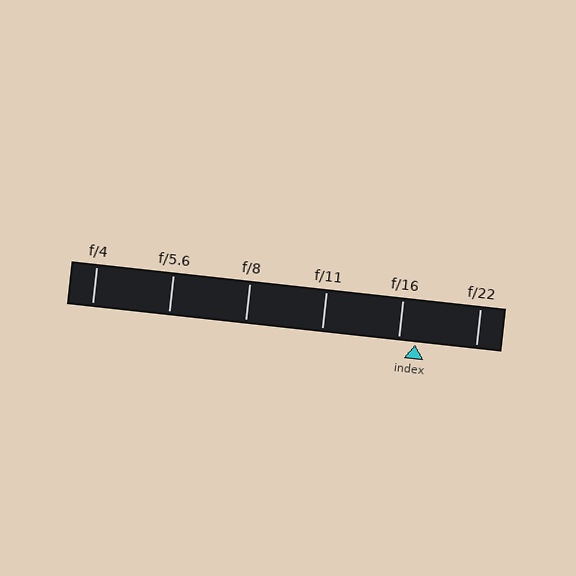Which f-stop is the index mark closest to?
The index mark is closest to f/16.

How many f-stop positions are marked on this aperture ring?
There are 6 f-stop positions marked.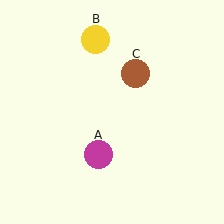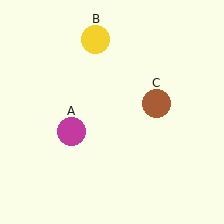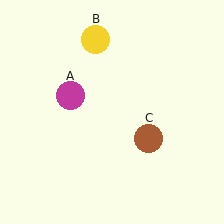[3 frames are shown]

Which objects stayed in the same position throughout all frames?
Yellow circle (object B) remained stationary.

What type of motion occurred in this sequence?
The magenta circle (object A), brown circle (object C) rotated clockwise around the center of the scene.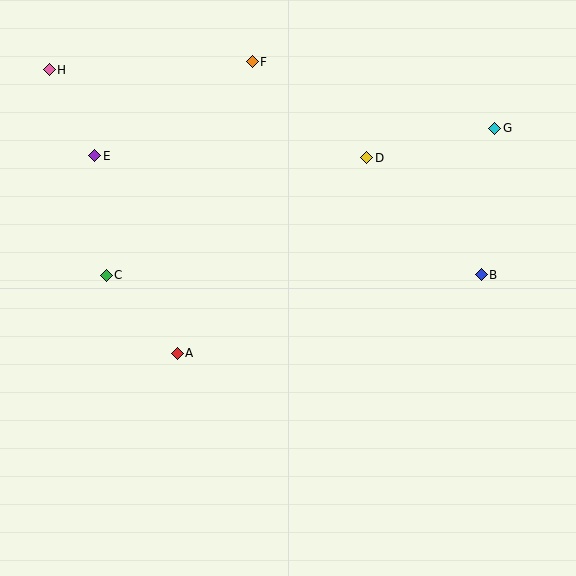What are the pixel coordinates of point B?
Point B is at (481, 275).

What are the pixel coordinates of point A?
Point A is at (177, 353).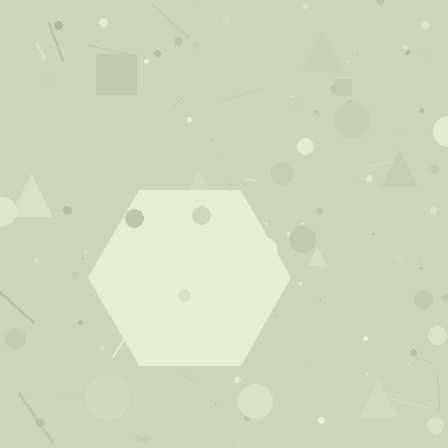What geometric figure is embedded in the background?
A hexagon is embedded in the background.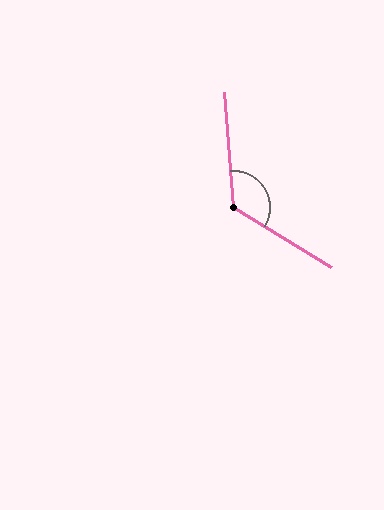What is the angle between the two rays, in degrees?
Approximately 126 degrees.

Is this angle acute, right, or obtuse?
It is obtuse.